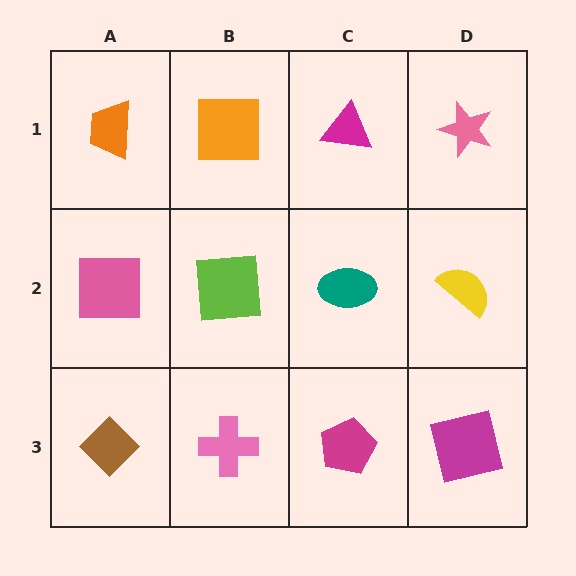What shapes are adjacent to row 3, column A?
A pink square (row 2, column A), a pink cross (row 3, column B).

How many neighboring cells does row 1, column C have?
3.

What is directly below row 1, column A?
A pink square.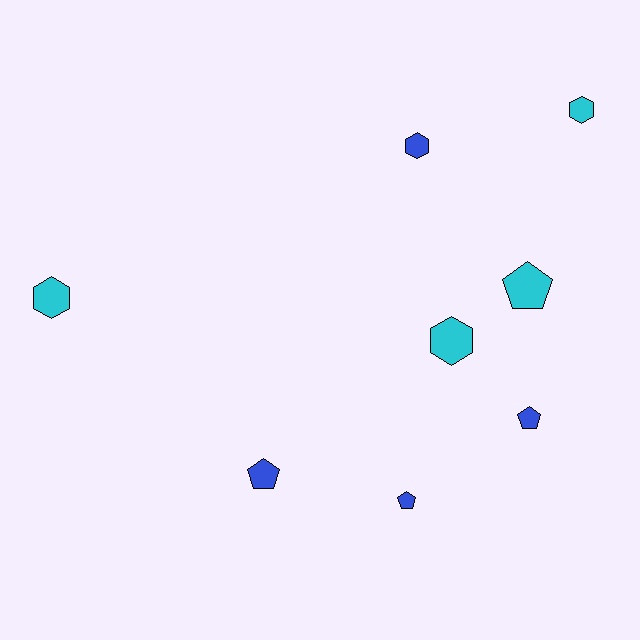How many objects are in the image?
There are 8 objects.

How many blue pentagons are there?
There are 3 blue pentagons.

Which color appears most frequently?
Cyan, with 4 objects.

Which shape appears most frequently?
Pentagon, with 4 objects.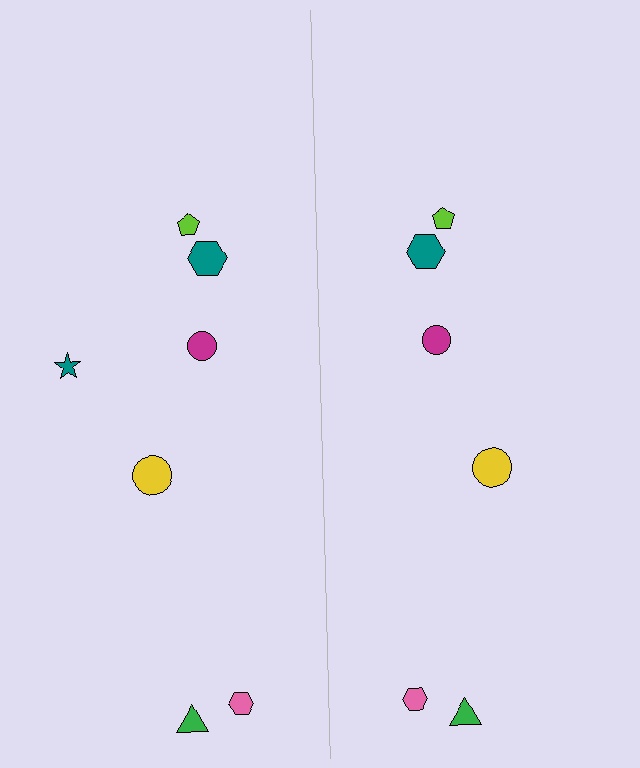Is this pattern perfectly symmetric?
No, the pattern is not perfectly symmetric. A teal star is missing from the right side.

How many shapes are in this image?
There are 13 shapes in this image.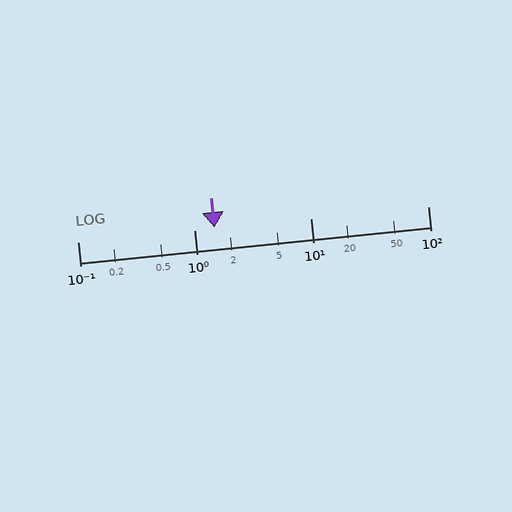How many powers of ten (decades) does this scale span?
The scale spans 3 decades, from 0.1 to 100.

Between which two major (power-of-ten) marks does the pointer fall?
The pointer is between 1 and 10.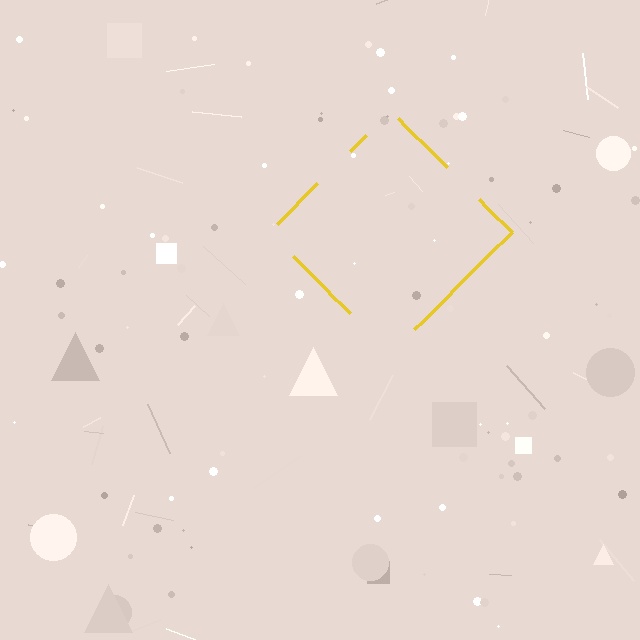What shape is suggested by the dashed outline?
The dashed outline suggests a diamond.